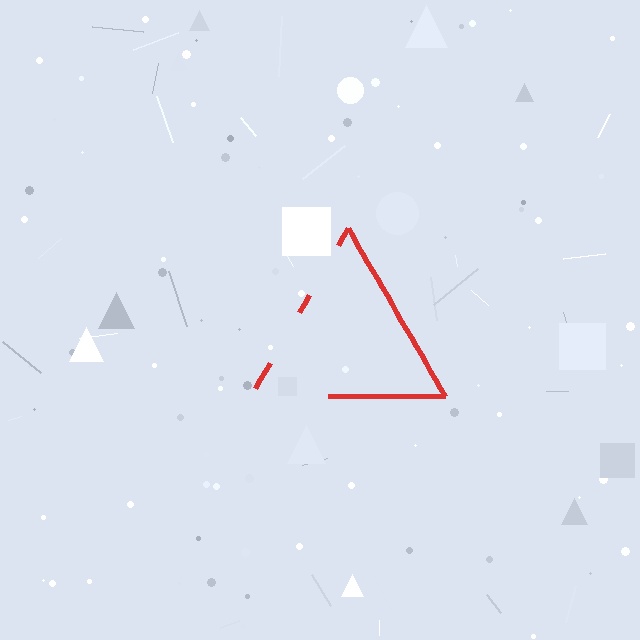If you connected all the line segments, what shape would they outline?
They would outline a triangle.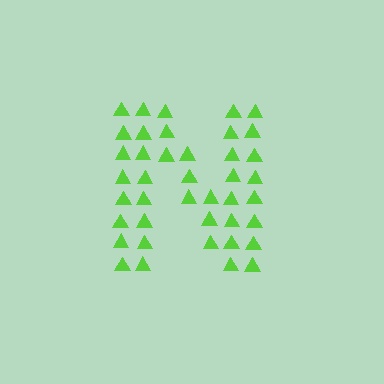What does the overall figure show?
The overall figure shows the letter N.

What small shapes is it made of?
It is made of small triangles.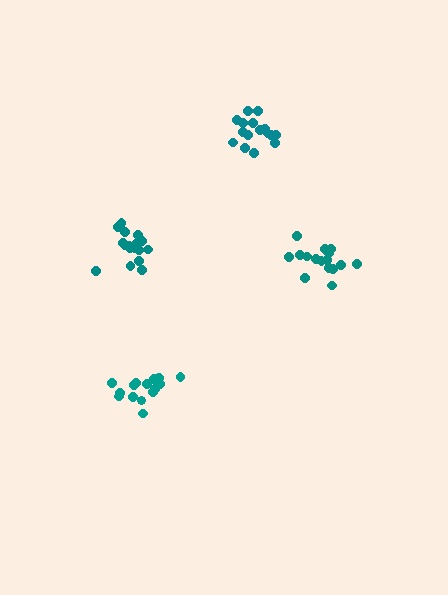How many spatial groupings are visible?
There are 4 spatial groupings.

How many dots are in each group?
Group 1: 17 dots, Group 2: 15 dots, Group 3: 16 dots, Group 4: 18 dots (66 total).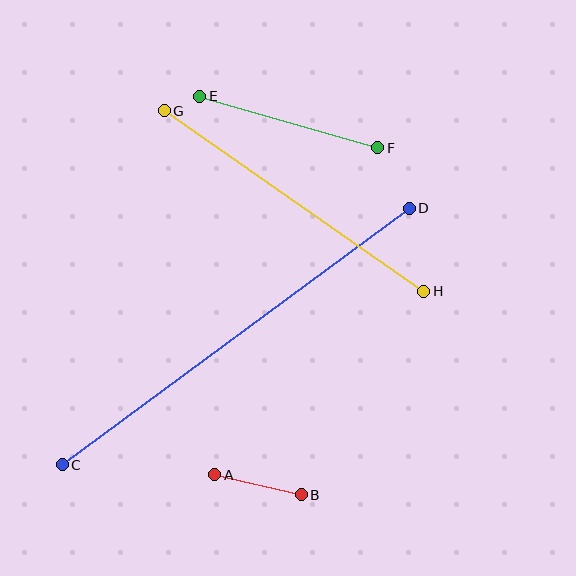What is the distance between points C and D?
The distance is approximately 431 pixels.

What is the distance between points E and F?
The distance is approximately 186 pixels.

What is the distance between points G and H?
The distance is approximately 316 pixels.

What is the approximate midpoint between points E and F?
The midpoint is at approximately (289, 122) pixels.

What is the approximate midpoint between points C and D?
The midpoint is at approximately (236, 337) pixels.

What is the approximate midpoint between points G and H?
The midpoint is at approximately (294, 201) pixels.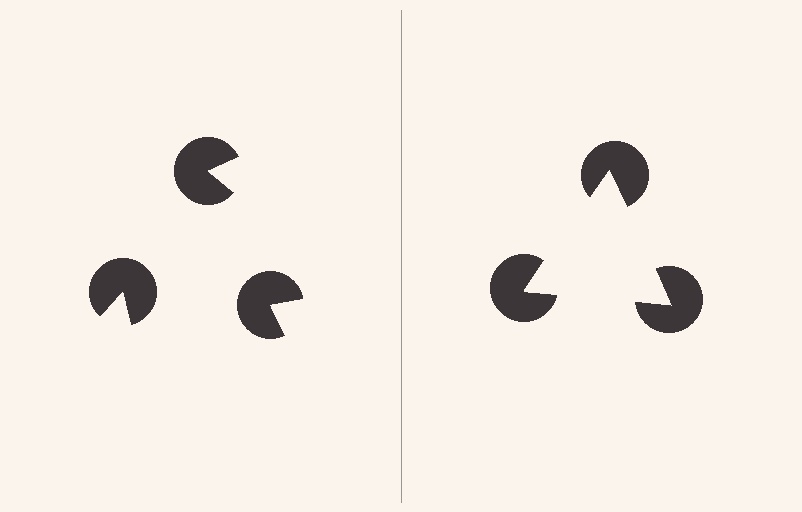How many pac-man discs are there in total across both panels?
6 — 3 on each side.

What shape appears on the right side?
An illusory triangle.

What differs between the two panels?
The pac-man discs are positioned identically on both sides; only the wedge orientations differ. On the right they align to a triangle; on the left they are misaligned.